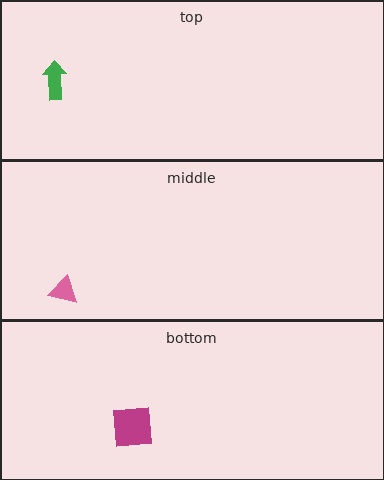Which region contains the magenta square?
The bottom region.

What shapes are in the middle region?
The pink triangle.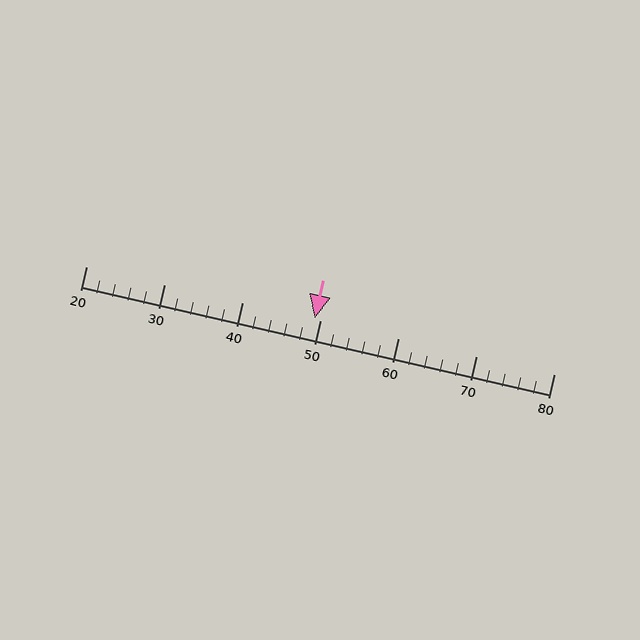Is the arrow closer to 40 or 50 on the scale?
The arrow is closer to 50.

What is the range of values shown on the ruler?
The ruler shows values from 20 to 80.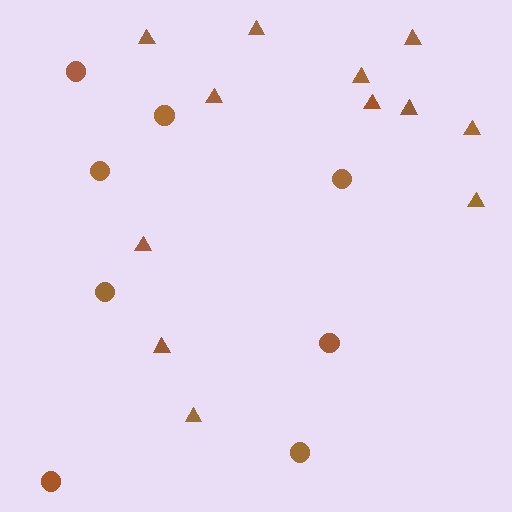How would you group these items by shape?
There are 2 groups: one group of triangles (12) and one group of circles (8).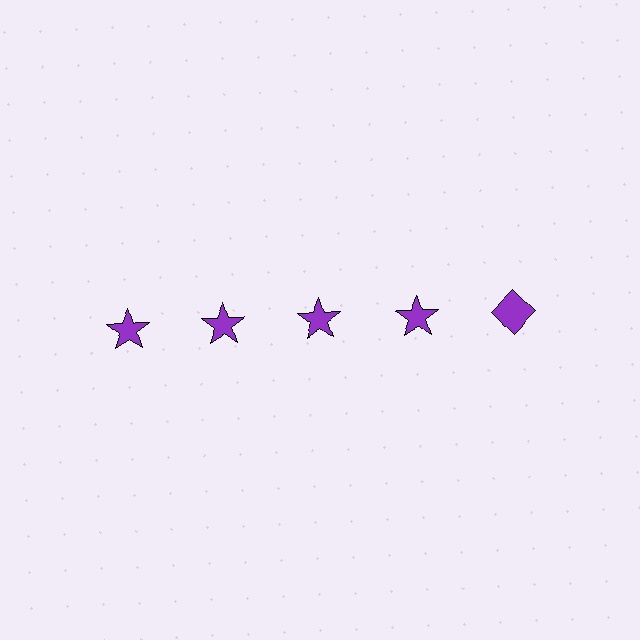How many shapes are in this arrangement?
There are 5 shapes arranged in a grid pattern.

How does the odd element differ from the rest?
It has a different shape: diamond instead of star.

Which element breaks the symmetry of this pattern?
The purple diamond in the top row, rightmost column breaks the symmetry. All other shapes are purple stars.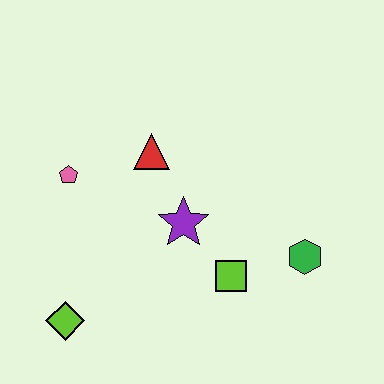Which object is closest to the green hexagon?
The lime square is closest to the green hexagon.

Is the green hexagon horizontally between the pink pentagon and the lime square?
No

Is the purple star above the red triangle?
No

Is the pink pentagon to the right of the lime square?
No